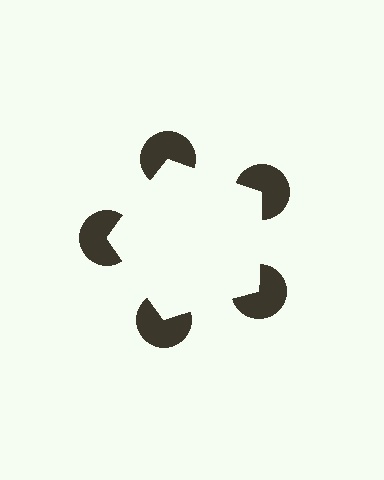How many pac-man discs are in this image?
There are 5 — one at each vertex of the illusory pentagon.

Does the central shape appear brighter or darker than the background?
It typically appears slightly brighter than the background, even though no actual brightness change is drawn.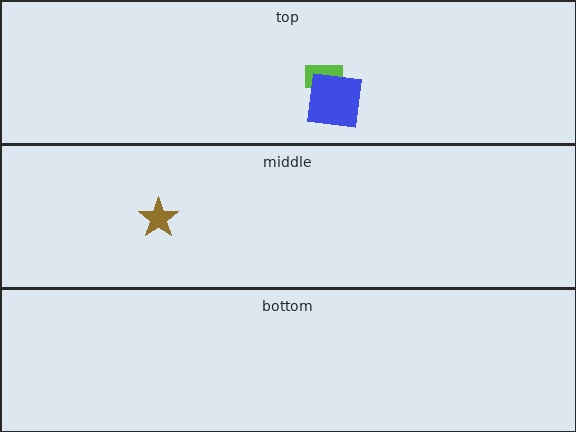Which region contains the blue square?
The top region.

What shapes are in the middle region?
The brown star.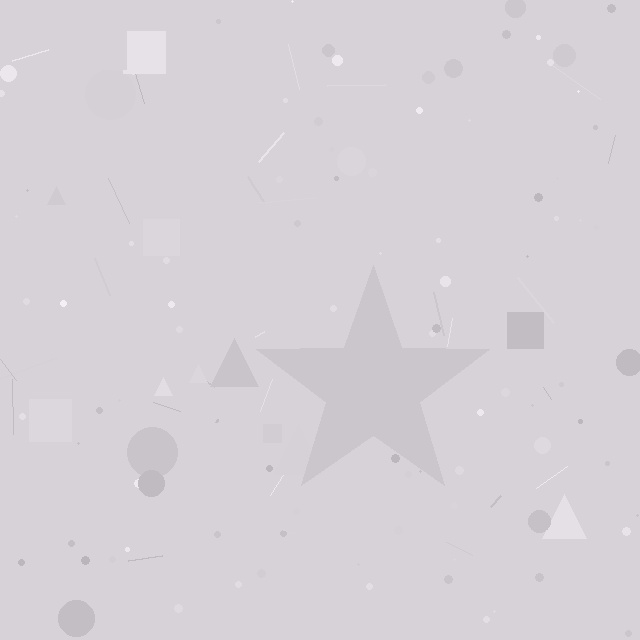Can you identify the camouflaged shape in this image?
The camouflaged shape is a star.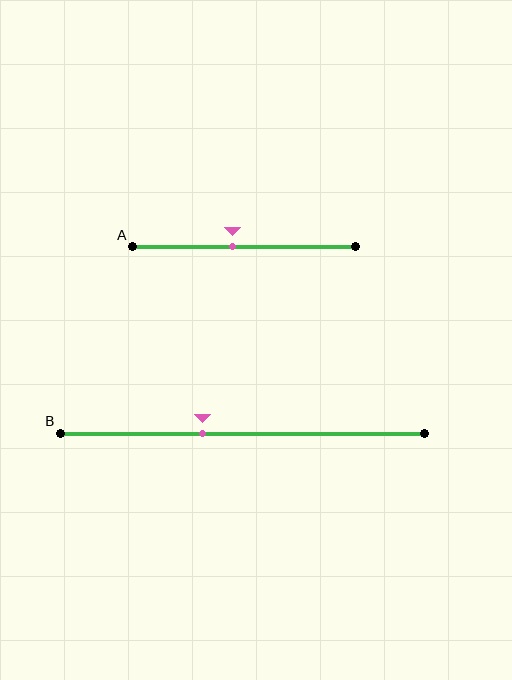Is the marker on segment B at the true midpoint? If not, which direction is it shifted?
No, the marker on segment B is shifted to the left by about 11% of the segment length.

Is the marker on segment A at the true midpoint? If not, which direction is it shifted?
No, the marker on segment A is shifted to the left by about 5% of the segment length.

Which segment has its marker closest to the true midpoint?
Segment A has its marker closest to the true midpoint.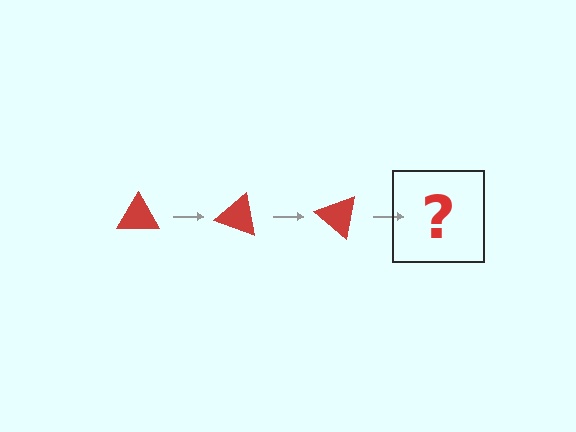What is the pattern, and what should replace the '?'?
The pattern is that the triangle rotates 20 degrees each step. The '?' should be a red triangle rotated 60 degrees.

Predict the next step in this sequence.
The next step is a red triangle rotated 60 degrees.